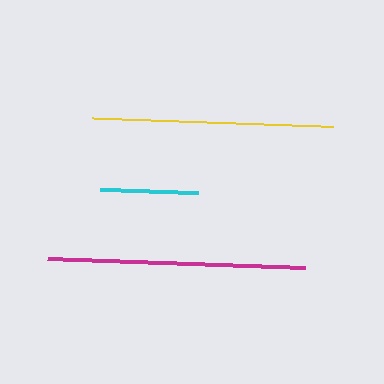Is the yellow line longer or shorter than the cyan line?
The yellow line is longer than the cyan line.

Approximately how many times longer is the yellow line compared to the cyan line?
The yellow line is approximately 2.5 times the length of the cyan line.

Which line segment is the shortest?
The cyan line is the shortest at approximately 98 pixels.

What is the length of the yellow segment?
The yellow segment is approximately 242 pixels long.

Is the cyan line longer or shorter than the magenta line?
The magenta line is longer than the cyan line.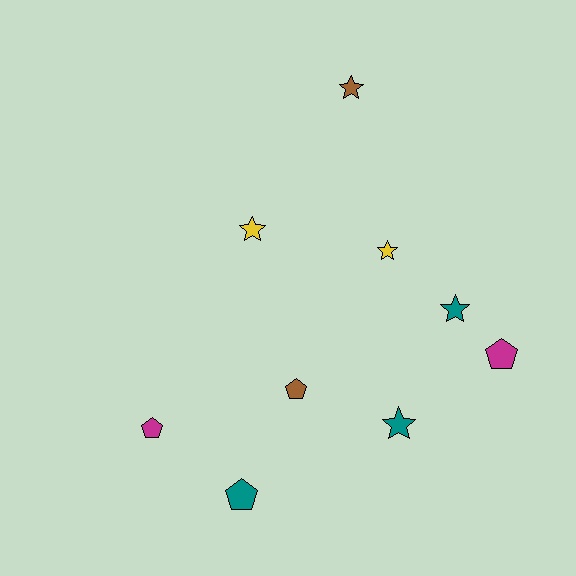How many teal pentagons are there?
There is 1 teal pentagon.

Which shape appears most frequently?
Star, with 5 objects.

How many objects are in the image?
There are 9 objects.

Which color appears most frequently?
Teal, with 3 objects.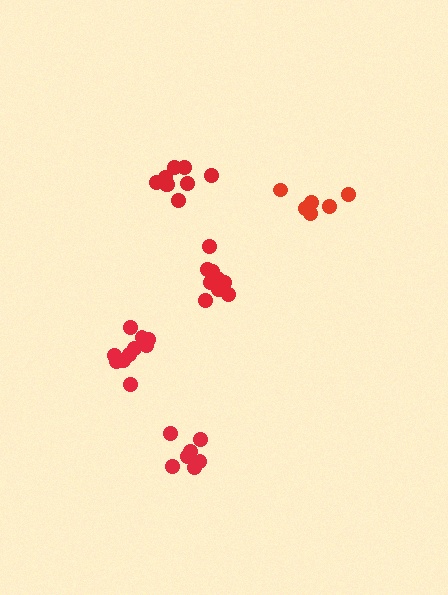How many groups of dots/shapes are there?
There are 5 groups.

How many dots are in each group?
Group 1: 8 dots, Group 2: 9 dots, Group 3: 9 dots, Group 4: 10 dots, Group 5: 6 dots (42 total).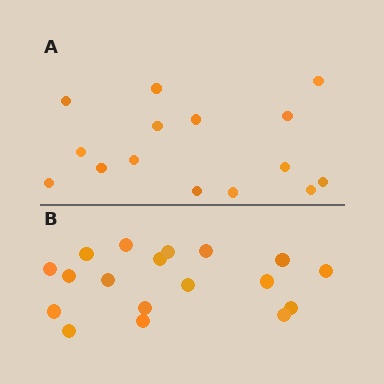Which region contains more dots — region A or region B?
Region B (the bottom region) has more dots.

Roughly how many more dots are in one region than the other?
Region B has just a few more — roughly 2 or 3 more dots than region A.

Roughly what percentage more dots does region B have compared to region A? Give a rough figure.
About 20% more.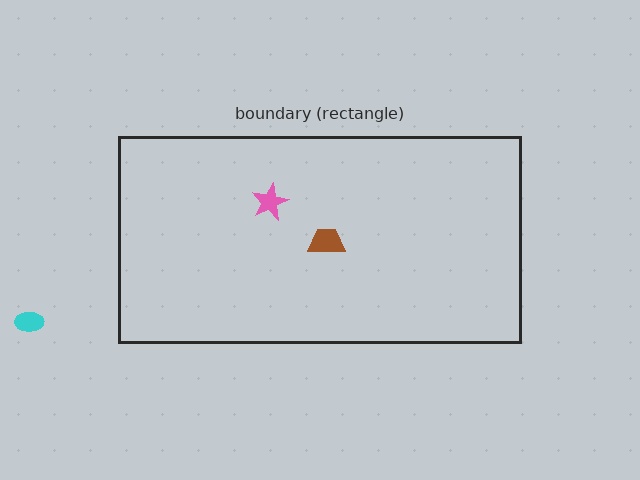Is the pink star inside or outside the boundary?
Inside.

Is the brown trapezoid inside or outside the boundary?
Inside.